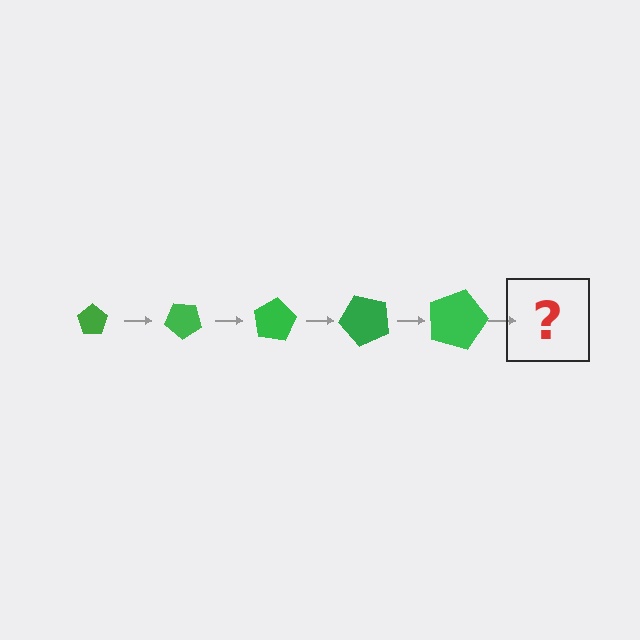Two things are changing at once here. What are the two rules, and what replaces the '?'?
The two rules are that the pentagon grows larger each step and it rotates 40 degrees each step. The '?' should be a pentagon, larger than the previous one and rotated 200 degrees from the start.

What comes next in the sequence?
The next element should be a pentagon, larger than the previous one and rotated 200 degrees from the start.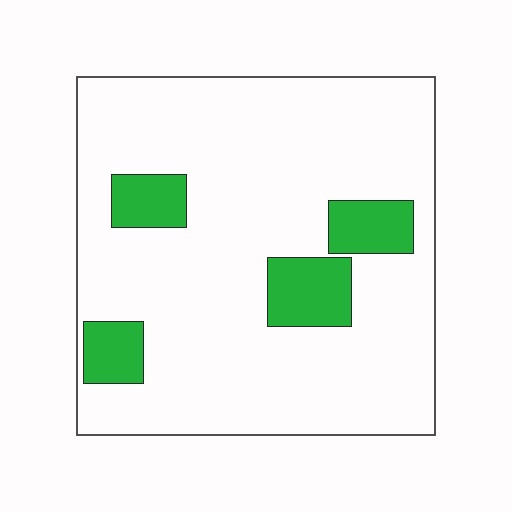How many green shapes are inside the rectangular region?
4.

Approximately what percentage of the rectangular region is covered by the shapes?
Approximately 15%.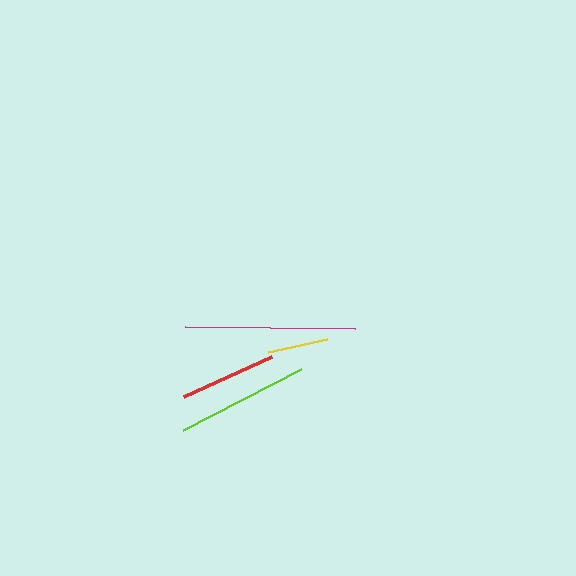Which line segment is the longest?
The magenta line is the longest at approximately 171 pixels.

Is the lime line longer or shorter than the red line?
The lime line is longer than the red line.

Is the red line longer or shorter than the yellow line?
The red line is longer than the yellow line.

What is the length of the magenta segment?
The magenta segment is approximately 171 pixels long.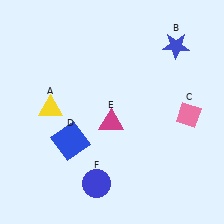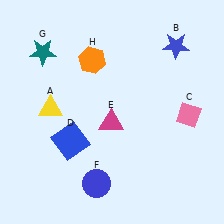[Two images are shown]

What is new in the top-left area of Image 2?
An orange hexagon (H) was added in the top-left area of Image 2.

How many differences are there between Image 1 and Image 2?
There are 2 differences between the two images.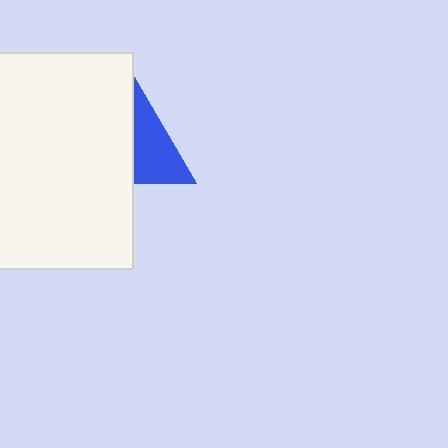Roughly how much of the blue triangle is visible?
About half of it is visible (roughly 52%).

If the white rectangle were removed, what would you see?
You would see the complete blue triangle.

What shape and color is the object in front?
The object in front is a white rectangle.